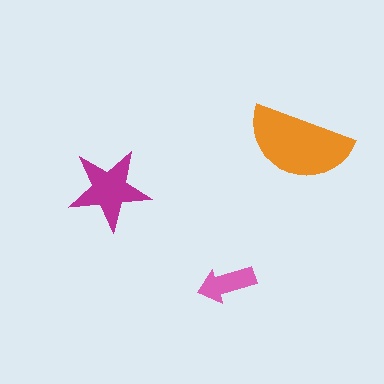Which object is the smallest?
The pink arrow.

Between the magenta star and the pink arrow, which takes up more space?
The magenta star.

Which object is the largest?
The orange semicircle.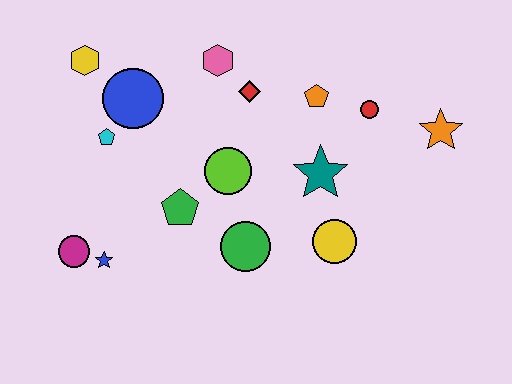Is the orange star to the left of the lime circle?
No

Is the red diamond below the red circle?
No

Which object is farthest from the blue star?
The orange star is farthest from the blue star.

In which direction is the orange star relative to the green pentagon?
The orange star is to the right of the green pentagon.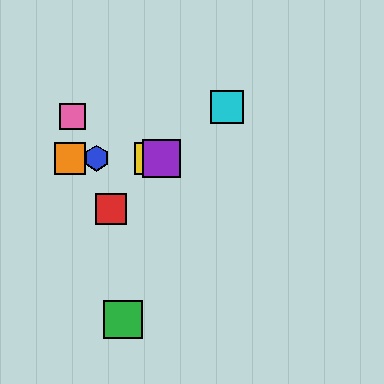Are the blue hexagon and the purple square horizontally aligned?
Yes, both are at y≈158.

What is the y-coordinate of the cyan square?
The cyan square is at y≈107.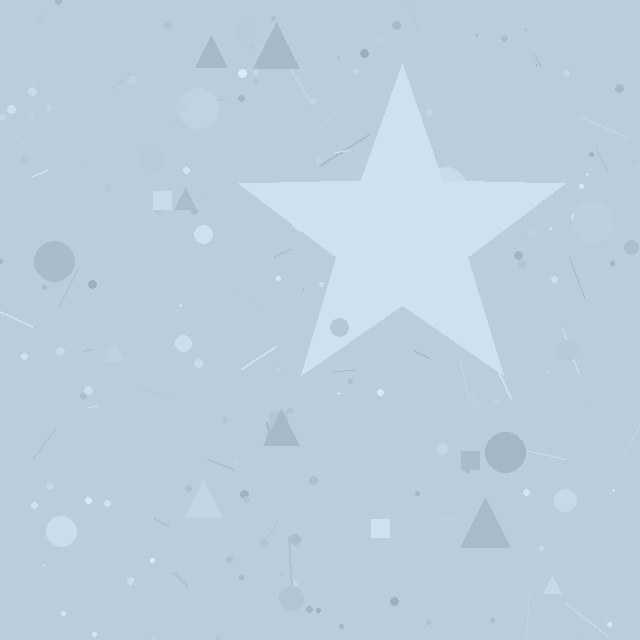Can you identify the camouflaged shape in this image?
The camouflaged shape is a star.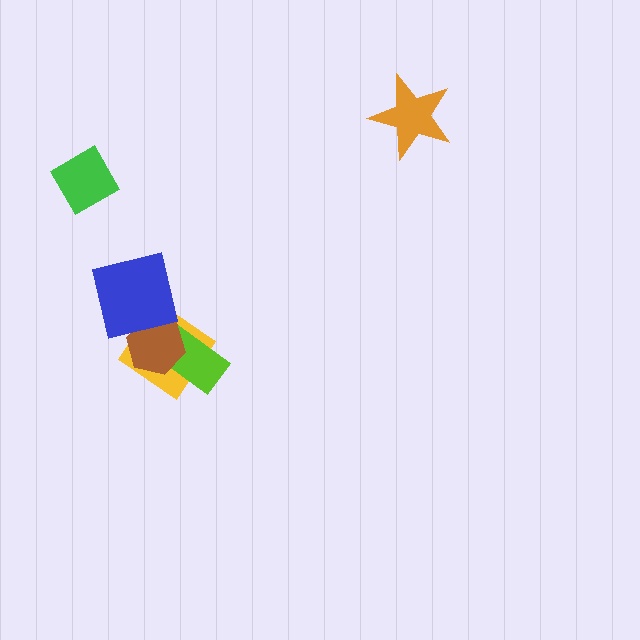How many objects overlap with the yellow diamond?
3 objects overlap with the yellow diamond.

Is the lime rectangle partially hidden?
Yes, it is partially covered by another shape.